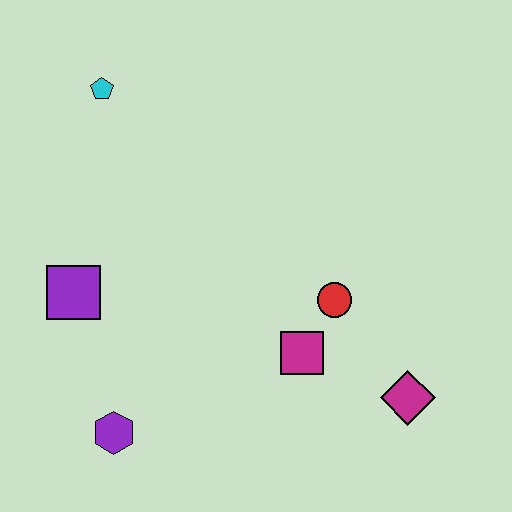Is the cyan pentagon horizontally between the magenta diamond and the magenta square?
No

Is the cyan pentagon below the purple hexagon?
No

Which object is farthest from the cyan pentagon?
The magenta diamond is farthest from the cyan pentagon.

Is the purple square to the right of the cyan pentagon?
No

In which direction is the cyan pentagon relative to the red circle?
The cyan pentagon is to the left of the red circle.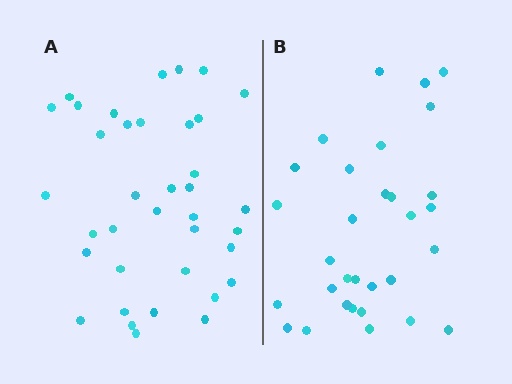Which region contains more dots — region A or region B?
Region A (the left region) has more dots.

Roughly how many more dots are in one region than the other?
Region A has about 6 more dots than region B.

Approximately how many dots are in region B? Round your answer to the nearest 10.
About 30 dots. (The exact count is 31, which rounds to 30.)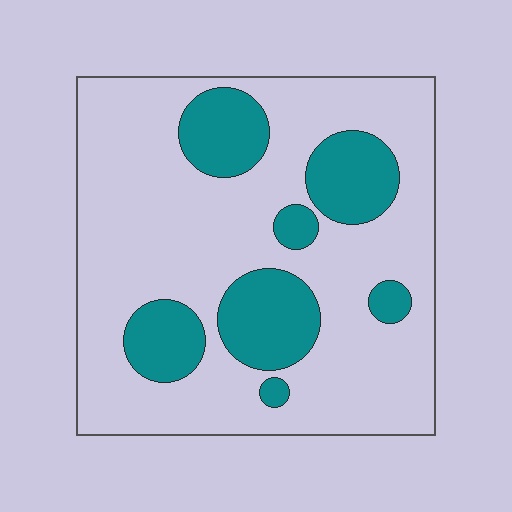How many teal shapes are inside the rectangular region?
7.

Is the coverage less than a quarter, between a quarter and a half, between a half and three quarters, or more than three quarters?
Less than a quarter.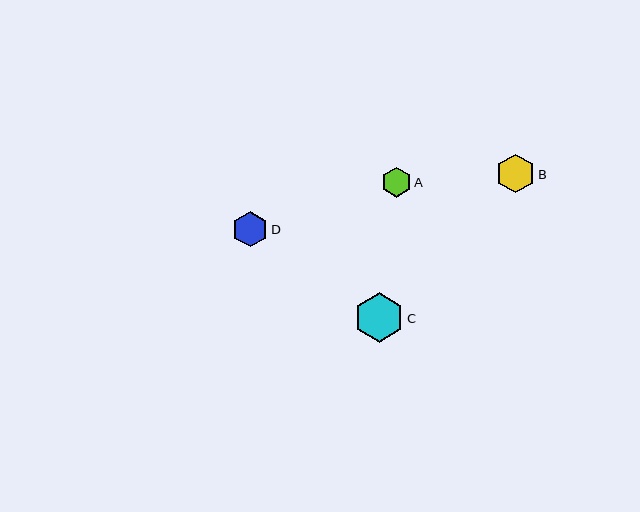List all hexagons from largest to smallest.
From largest to smallest: C, B, D, A.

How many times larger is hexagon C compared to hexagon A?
Hexagon C is approximately 1.7 times the size of hexagon A.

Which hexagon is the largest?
Hexagon C is the largest with a size of approximately 50 pixels.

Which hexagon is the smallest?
Hexagon A is the smallest with a size of approximately 29 pixels.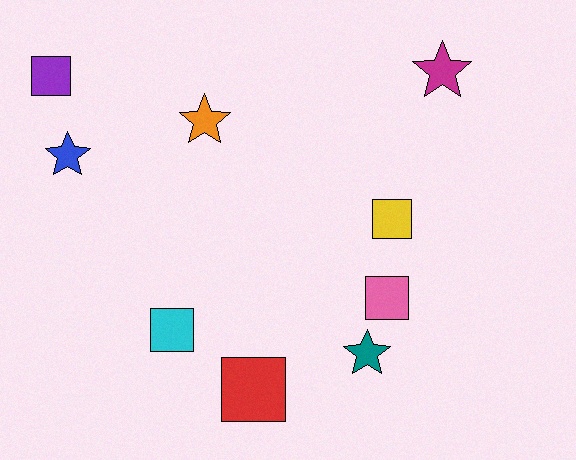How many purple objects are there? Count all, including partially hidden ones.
There is 1 purple object.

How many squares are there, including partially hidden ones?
There are 5 squares.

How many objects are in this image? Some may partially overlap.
There are 9 objects.